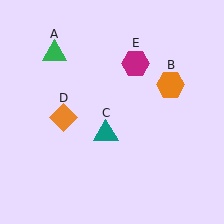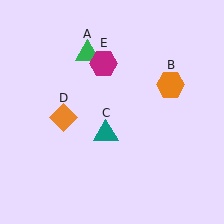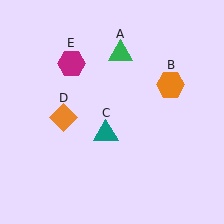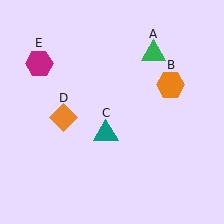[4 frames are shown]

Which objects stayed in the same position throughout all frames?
Orange hexagon (object B) and teal triangle (object C) and orange diamond (object D) remained stationary.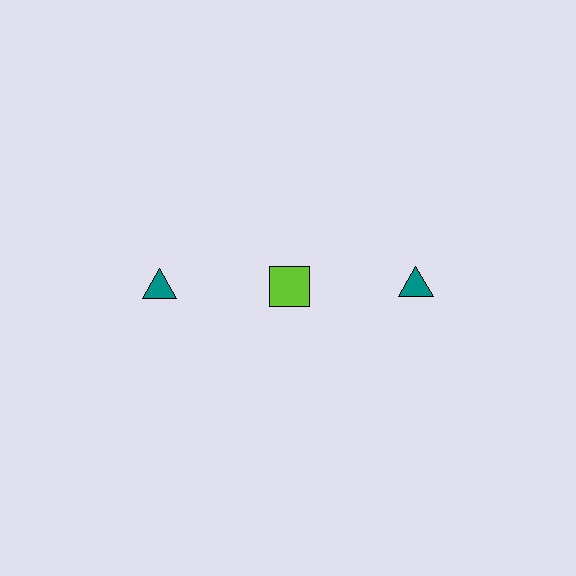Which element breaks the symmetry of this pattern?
The lime square in the top row, second from left column breaks the symmetry. All other shapes are teal triangles.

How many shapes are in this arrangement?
There are 3 shapes arranged in a grid pattern.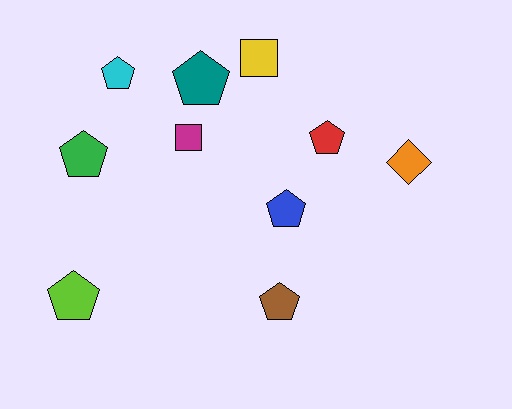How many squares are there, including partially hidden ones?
There are 2 squares.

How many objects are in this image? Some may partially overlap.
There are 10 objects.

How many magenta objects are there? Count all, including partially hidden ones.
There is 1 magenta object.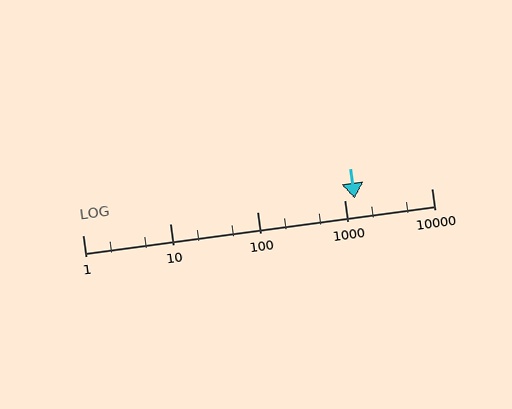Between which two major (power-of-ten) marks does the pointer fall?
The pointer is between 1000 and 10000.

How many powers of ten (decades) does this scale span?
The scale spans 4 decades, from 1 to 10000.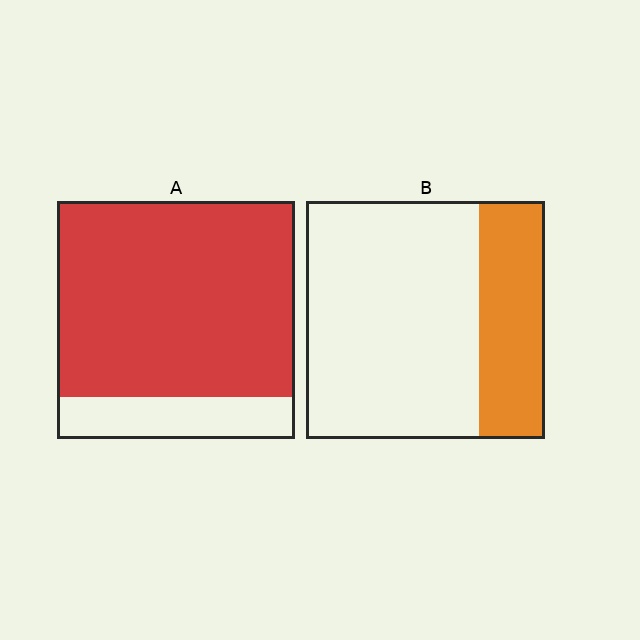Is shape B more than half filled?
No.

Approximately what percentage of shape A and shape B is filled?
A is approximately 80% and B is approximately 30%.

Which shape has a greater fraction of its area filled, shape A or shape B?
Shape A.